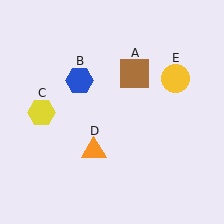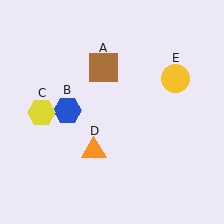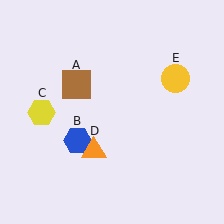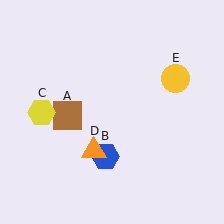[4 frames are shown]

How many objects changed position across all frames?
2 objects changed position: brown square (object A), blue hexagon (object B).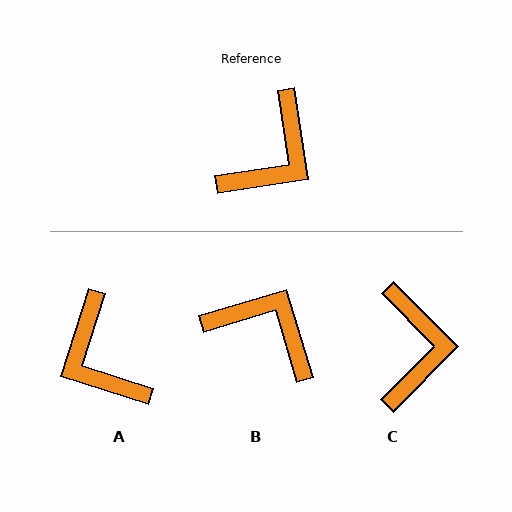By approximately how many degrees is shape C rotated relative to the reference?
Approximately 36 degrees counter-clockwise.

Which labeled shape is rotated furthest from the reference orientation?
A, about 117 degrees away.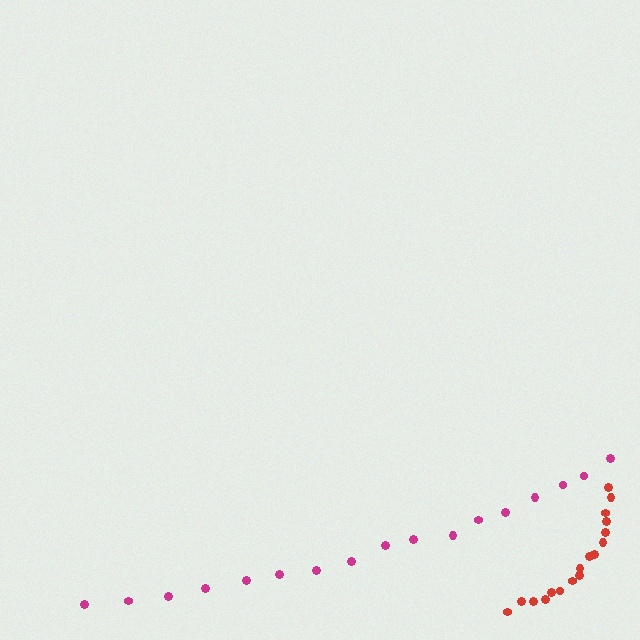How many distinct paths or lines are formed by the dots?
There are 2 distinct paths.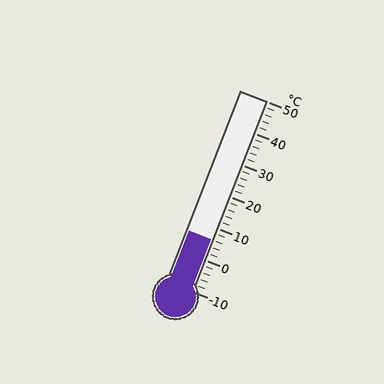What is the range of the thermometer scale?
The thermometer scale ranges from -10°C to 50°C.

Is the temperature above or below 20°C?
The temperature is below 20°C.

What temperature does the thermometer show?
The thermometer shows approximately 6°C.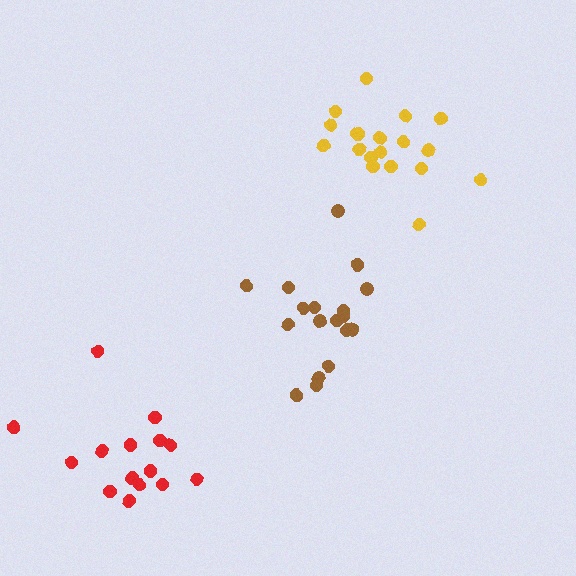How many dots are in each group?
Group 1: 18 dots, Group 2: 19 dots, Group 3: 15 dots (52 total).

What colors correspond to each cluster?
The clusters are colored: brown, yellow, red.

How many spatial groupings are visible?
There are 3 spatial groupings.